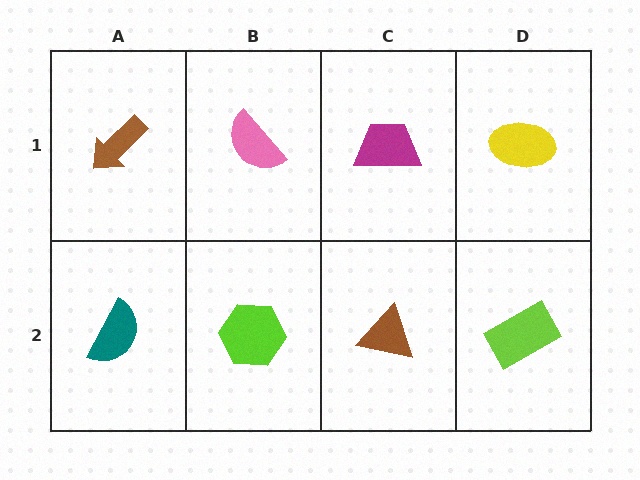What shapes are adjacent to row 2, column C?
A magenta trapezoid (row 1, column C), a lime hexagon (row 2, column B), a lime rectangle (row 2, column D).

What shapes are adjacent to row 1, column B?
A lime hexagon (row 2, column B), a brown arrow (row 1, column A), a magenta trapezoid (row 1, column C).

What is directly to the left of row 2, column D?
A brown triangle.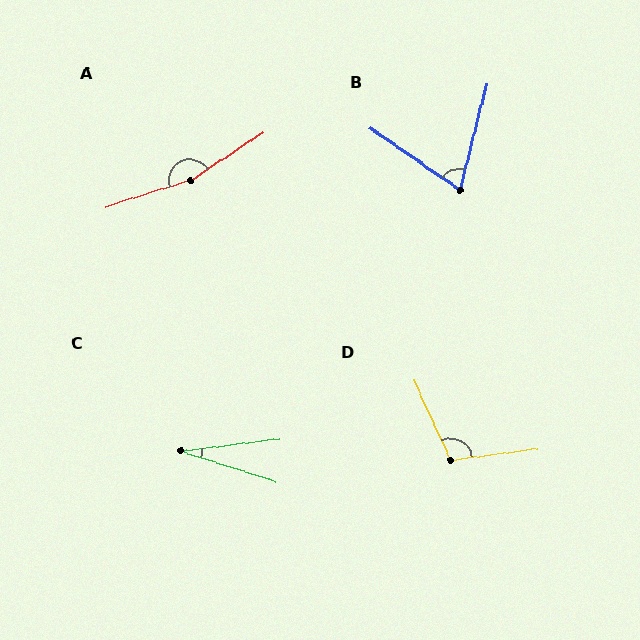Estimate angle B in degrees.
Approximately 69 degrees.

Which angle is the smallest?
C, at approximately 25 degrees.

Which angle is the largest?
A, at approximately 164 degrees.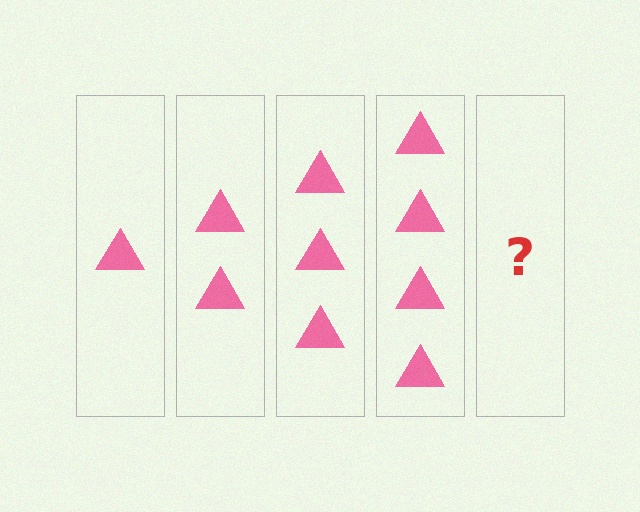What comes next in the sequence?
The next element should be 5 triangles.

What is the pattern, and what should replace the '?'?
The pattern is that each step adds one more triangle. The '?' should be 5 triangles.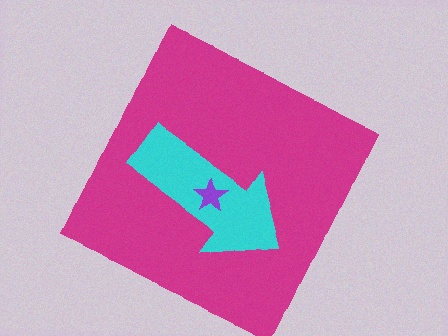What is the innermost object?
The purple star.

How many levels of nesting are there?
3.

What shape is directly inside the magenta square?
The cyan arrow.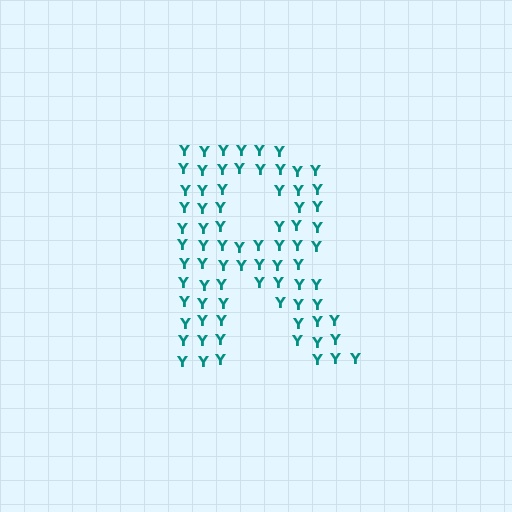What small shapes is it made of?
It is made of small letter Y's.